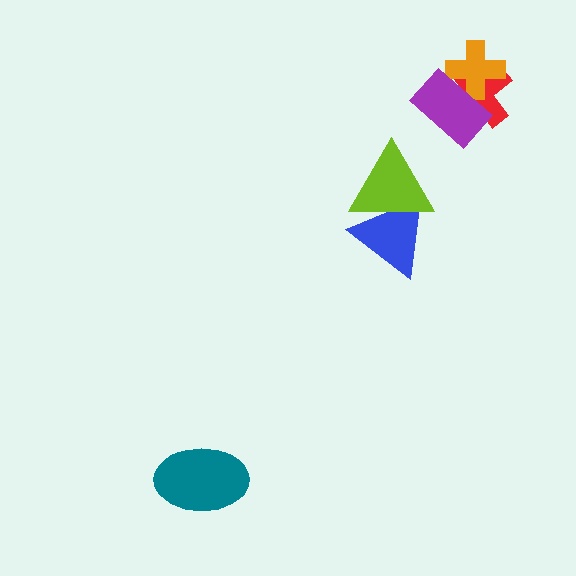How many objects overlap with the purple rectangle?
2 objects overlap with the purple rectangle.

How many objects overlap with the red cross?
2 objects overlap with the red cross.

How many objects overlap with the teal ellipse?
0 objects overlap with the teal ellipse.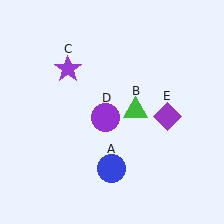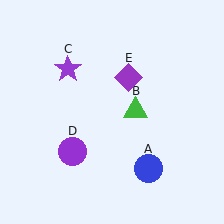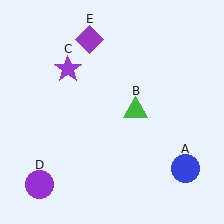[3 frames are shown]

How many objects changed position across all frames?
3 objects changed position: blue circle (object A), purple circle (object D), purple diamond (object E).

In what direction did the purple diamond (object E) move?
The purple diamond (object E) moved up and to the left.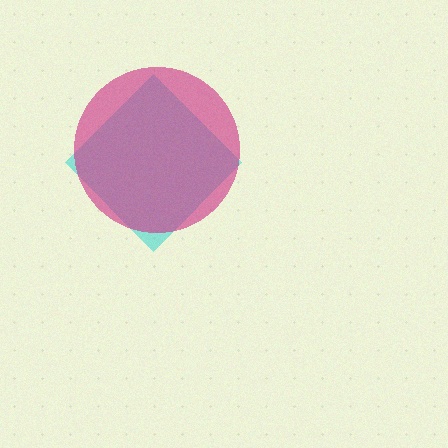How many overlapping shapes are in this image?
There are 2 overlapping shapes in the image.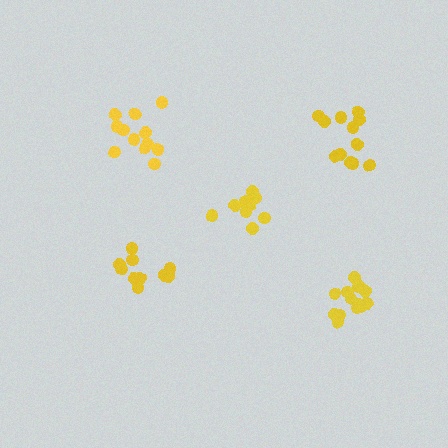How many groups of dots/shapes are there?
There are 5 groups.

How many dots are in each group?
Group 1: 12 dots, Group 2: 10 dots, Group 3: 10 dots, Group 4: 14 dots, Group 5: 12 dots (58 total).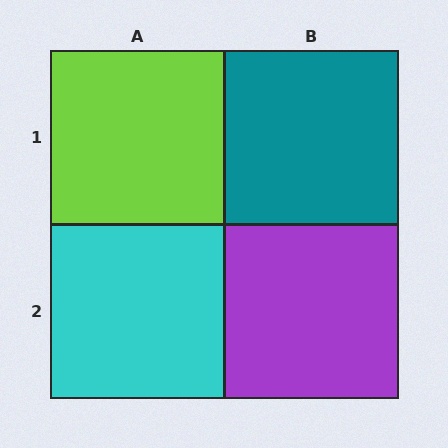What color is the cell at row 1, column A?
Lime.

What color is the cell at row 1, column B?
Teal.